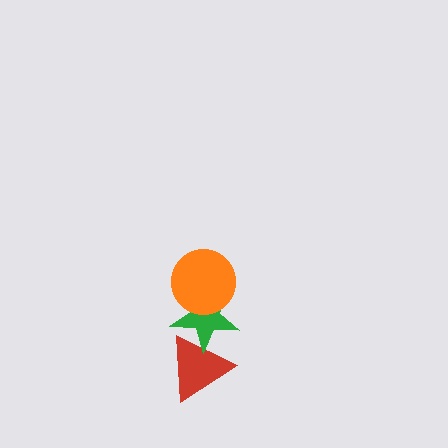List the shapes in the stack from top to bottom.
From top to bottom: the orange circle, the green star, the red triangle.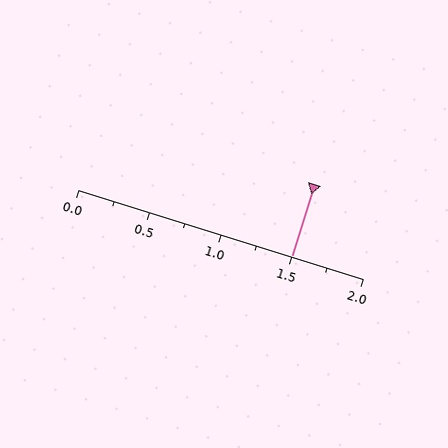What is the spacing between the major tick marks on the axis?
The major ticks are spaced 0.5 apart.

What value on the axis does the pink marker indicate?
The marker indicates approximately 1.5.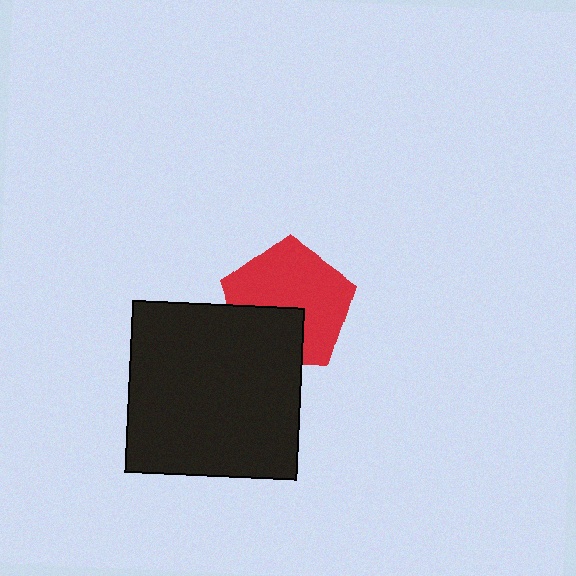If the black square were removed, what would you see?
You would see the complete red pentagon.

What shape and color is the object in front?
The object in front is a black square.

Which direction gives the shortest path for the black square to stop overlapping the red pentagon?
Moving down gives the shortest separation.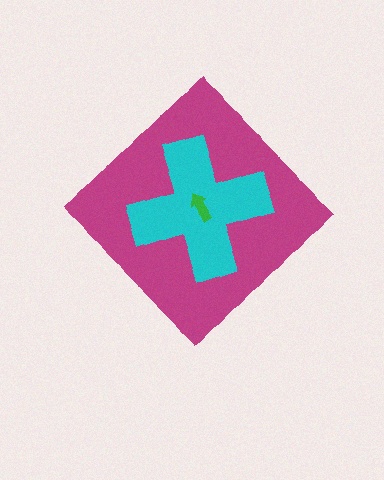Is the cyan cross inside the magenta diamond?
Yes.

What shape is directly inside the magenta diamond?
The cyan cross.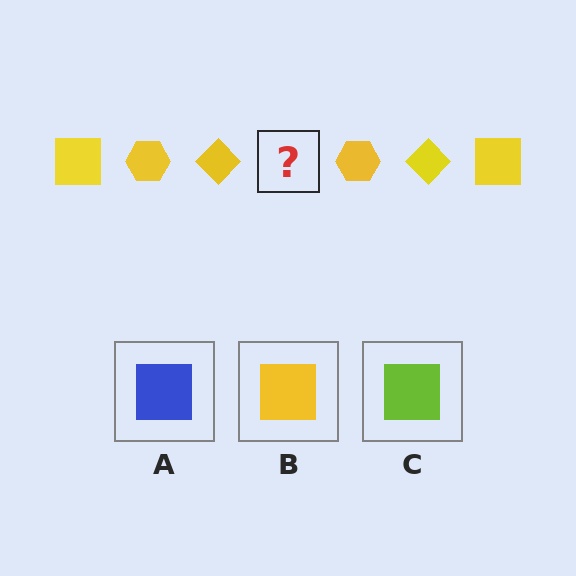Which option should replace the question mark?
Option B.